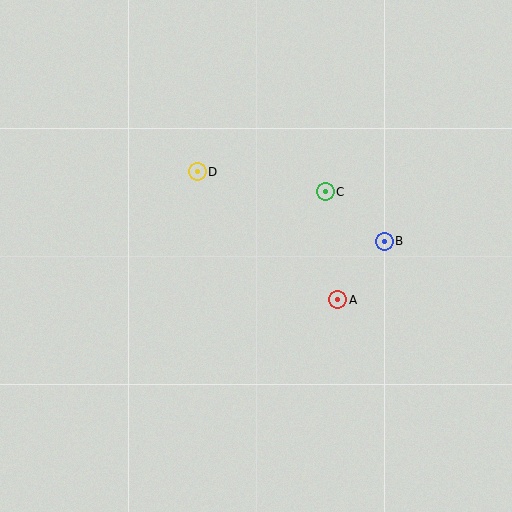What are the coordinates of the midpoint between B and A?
The midpoint between B and A is at (361, 271).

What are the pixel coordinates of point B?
Point B is at (384, 241).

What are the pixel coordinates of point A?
Point A is at (338, 300).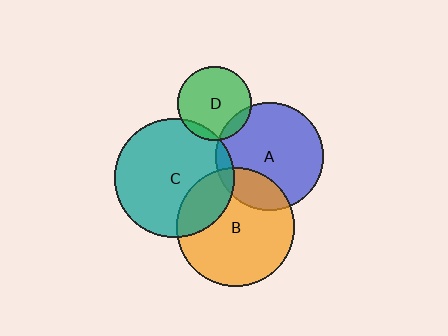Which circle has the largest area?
Circle C (teal).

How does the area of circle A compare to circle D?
Approximately 2.1 times.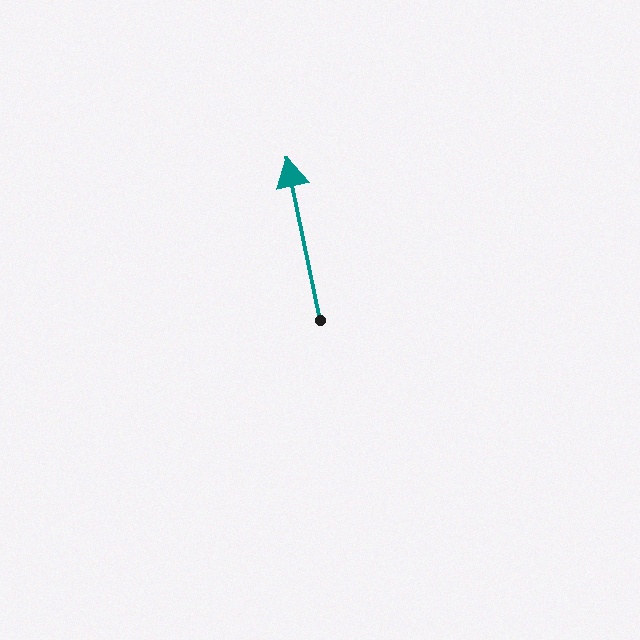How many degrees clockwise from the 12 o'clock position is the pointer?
Approximately 349 degrees.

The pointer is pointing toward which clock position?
Roughly 12 o'clock.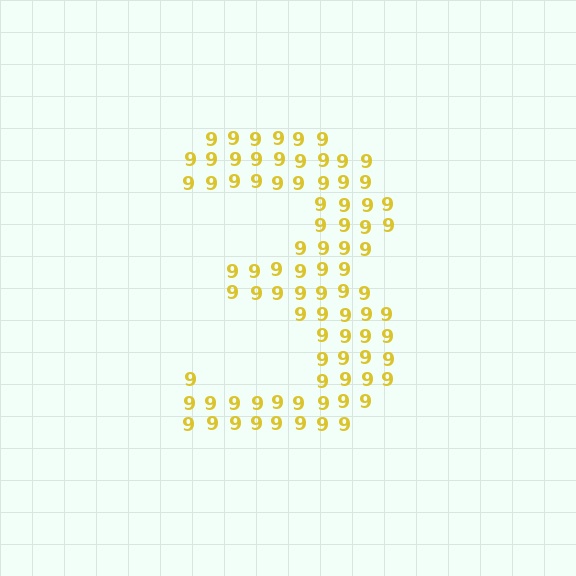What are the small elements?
The small elements are digit 9's.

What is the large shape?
The large shape is the digit 3.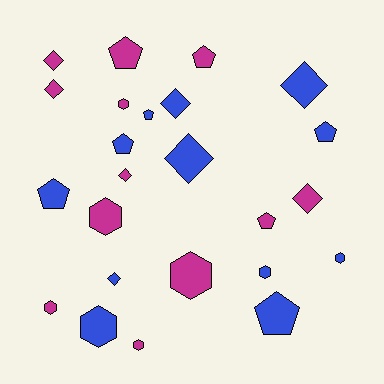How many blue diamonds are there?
There are 4 blue diamonds.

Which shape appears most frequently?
Diamond, with 8 objects.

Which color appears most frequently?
Magenta, with 12 objects.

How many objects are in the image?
There are 24 objects.